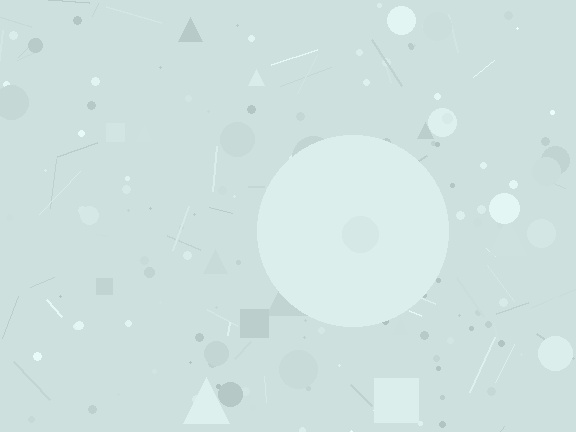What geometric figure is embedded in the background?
A circle is embedded in the background.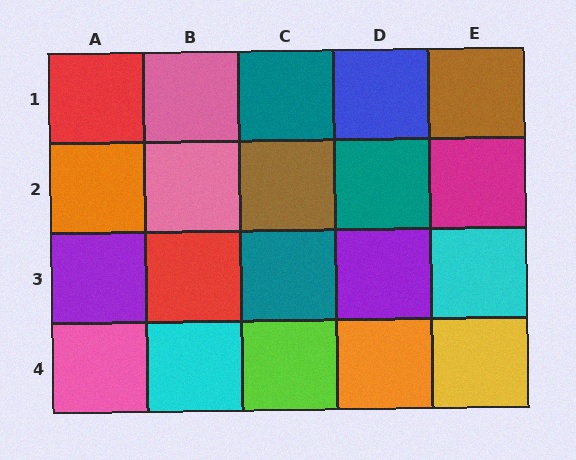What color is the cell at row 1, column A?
Red.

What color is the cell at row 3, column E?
Cyan.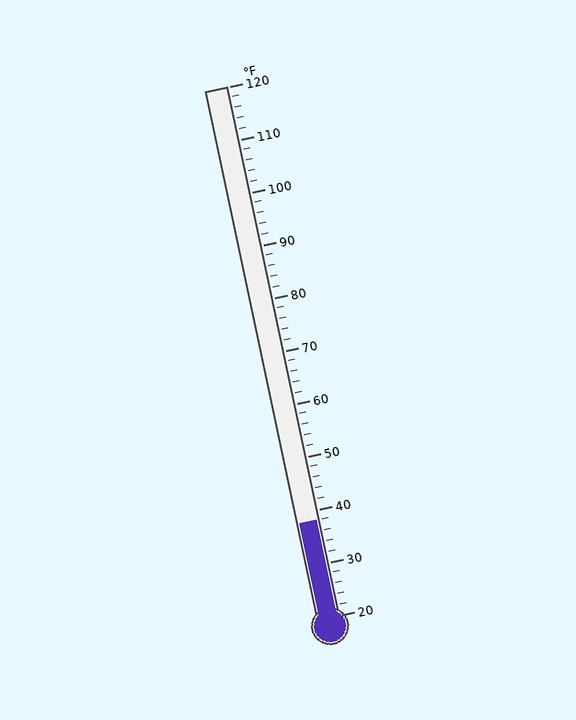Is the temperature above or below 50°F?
The temperature is below 50°F.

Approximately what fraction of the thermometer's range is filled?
The thermometer is filled to approximately 20% of its range.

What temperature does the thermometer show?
The thermometer shows approximately 38°F.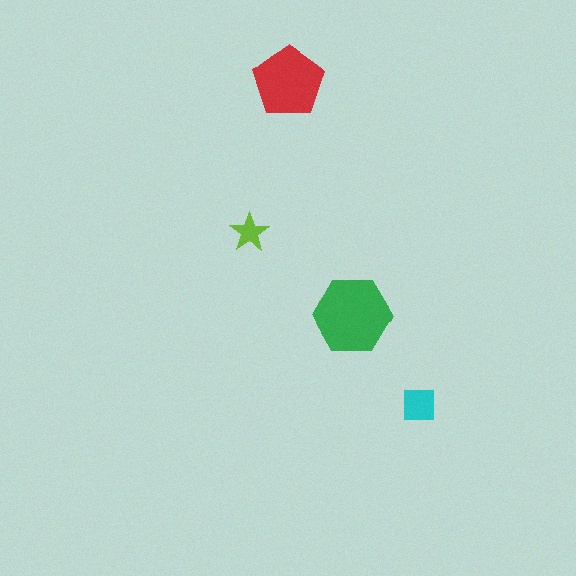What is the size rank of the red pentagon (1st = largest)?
2nd.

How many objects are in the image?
There are 4 objects in the image.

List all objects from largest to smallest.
The green hexagon, the red pentagon, the cyan square, the lime star.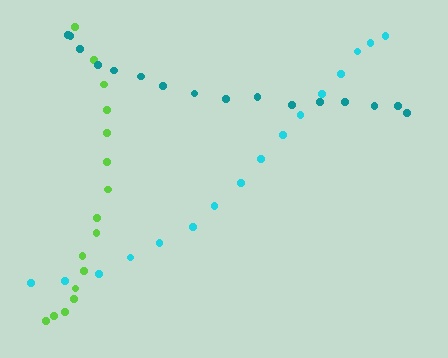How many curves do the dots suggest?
There are 3 distinct paths.